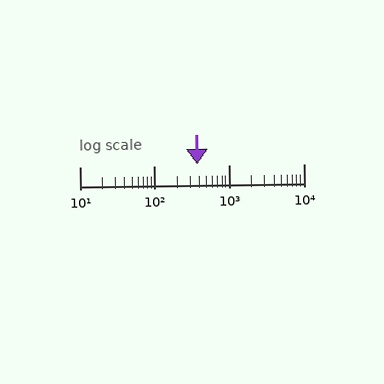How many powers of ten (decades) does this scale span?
The scale spans 3 decades, from 10 to 10000.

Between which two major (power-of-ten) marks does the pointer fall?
The pointer is between 100 and 1000.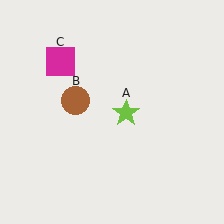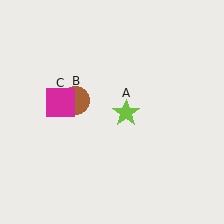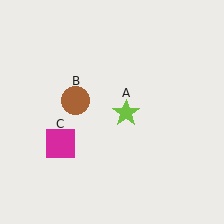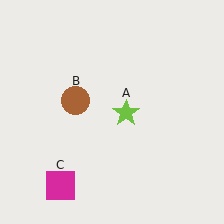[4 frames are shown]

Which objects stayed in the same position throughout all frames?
Lime star (object A) and brown circle (object B) remained stationary.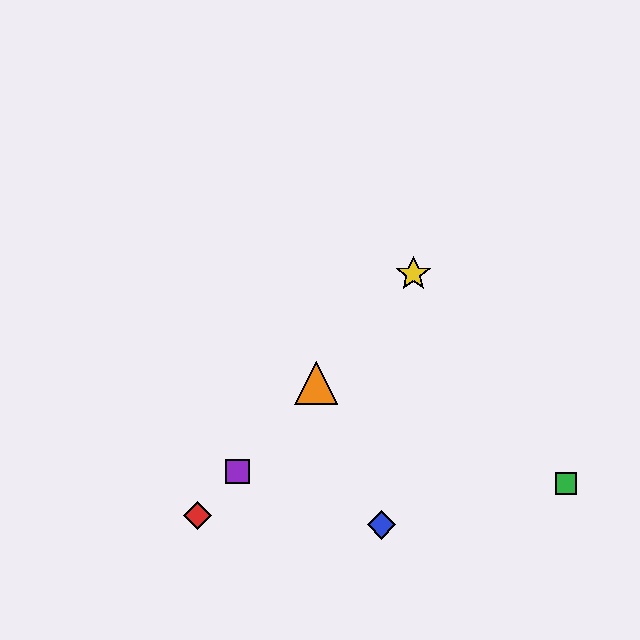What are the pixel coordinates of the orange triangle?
The orange triangle is at (316, 383).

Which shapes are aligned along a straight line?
The red diamond, the yellow star, the purple square, the orange triangle are aligned along a straight line.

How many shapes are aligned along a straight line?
4 shapes (the red diamond, the yellow star, the purple square, the orange triangle) are aligned along a straight line.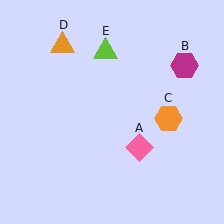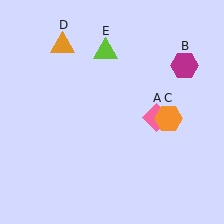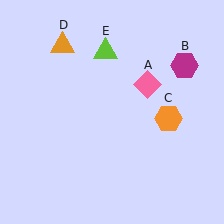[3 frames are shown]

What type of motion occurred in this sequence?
The pink diamond (object A) rotated counterclockwise around the center of the scene.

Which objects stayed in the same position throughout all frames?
Magenta hexagon (object B) and orange hexagon (object C) and orange triangle (object D) and lime triangle (object E) remained stationary.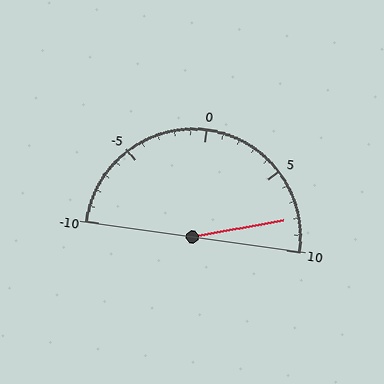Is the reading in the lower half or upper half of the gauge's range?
The reading is in the upper half of the range (-10 to 10).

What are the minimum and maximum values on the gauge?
The gauge ranges from -10 to 10.